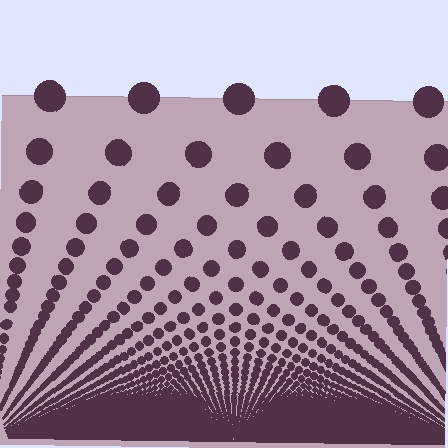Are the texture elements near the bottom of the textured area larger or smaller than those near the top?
Smaller. The gradient is inverted — elements near the bottom are smaller and denser.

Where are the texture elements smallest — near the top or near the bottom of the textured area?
Near the bottom.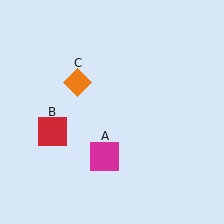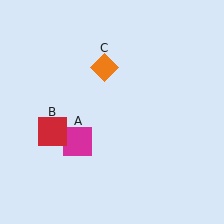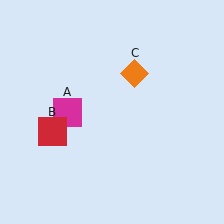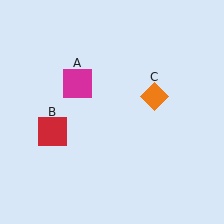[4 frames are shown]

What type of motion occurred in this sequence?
The magenta square (object A), orange diamond (object C) rotated clockwise around the center of the scene.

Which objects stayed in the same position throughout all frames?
Red square (object B) remained stationary.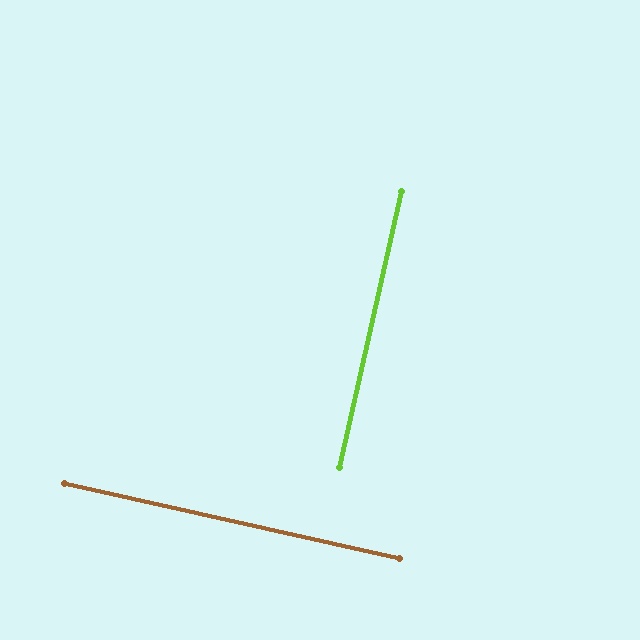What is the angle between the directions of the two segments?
Approximately 90 degrees.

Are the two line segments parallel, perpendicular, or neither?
Perpendicular — they meet at approximately 90°.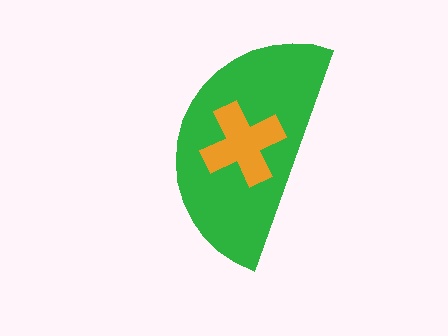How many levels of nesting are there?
2.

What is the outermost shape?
The green semicircle.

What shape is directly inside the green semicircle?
The orange cross.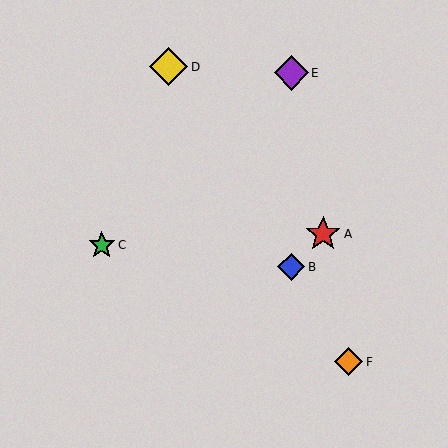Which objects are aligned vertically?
Objects B, E are aligned vertically.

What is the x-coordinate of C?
Object C is at x≈102.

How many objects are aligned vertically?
2 objects (B, E) are aligned vertically.